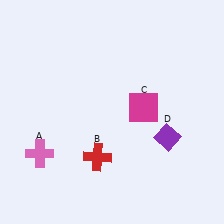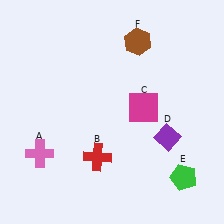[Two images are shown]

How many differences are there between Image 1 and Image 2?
There are 2 differences between the two images.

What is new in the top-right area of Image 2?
A brown hexagon (F) was added in the top-right area of Image 2.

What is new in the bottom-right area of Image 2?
A green pentagon (E) was added in the bottom-right area of Image 2.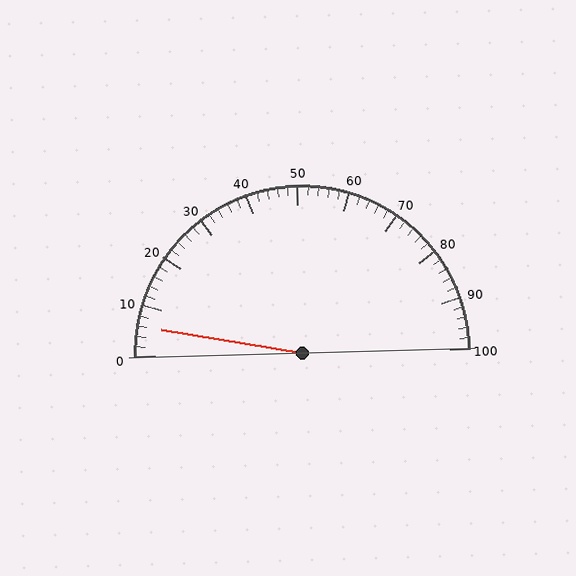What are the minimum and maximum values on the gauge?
The gauge ranges from 0 to 100.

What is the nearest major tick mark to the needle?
The nearest major tick mark is 10.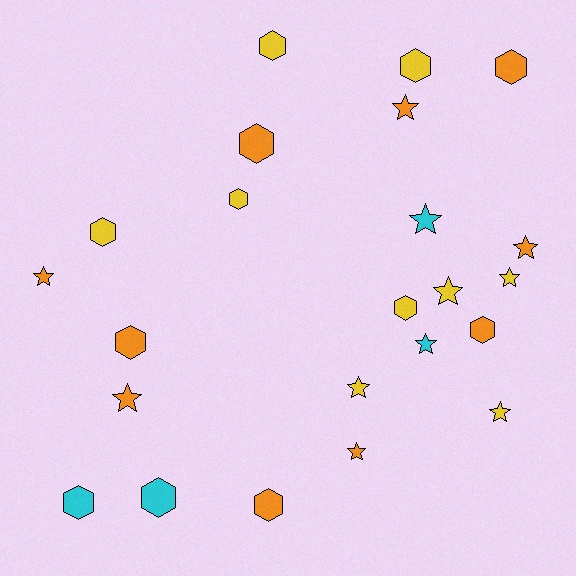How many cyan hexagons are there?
There are 2 cyan hexagons.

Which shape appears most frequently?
Hexagon, with 12 objects.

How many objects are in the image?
There are 23 objects.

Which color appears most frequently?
Orange, with 10 objects.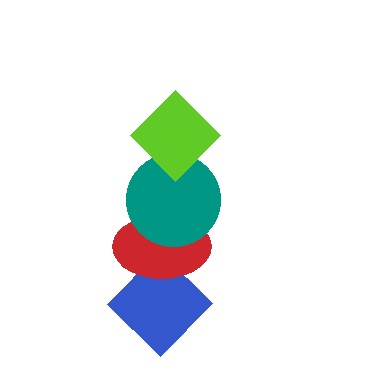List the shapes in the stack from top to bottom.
From top to bottom: the lime diamond, the teal circle, the red ellipse, the blue diamond.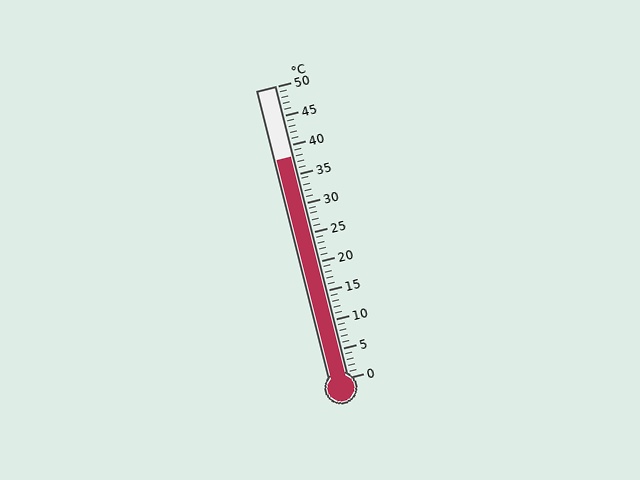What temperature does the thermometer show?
The thermometer shows approximately 38°C.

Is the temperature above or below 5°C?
The temperature is above 5°C.